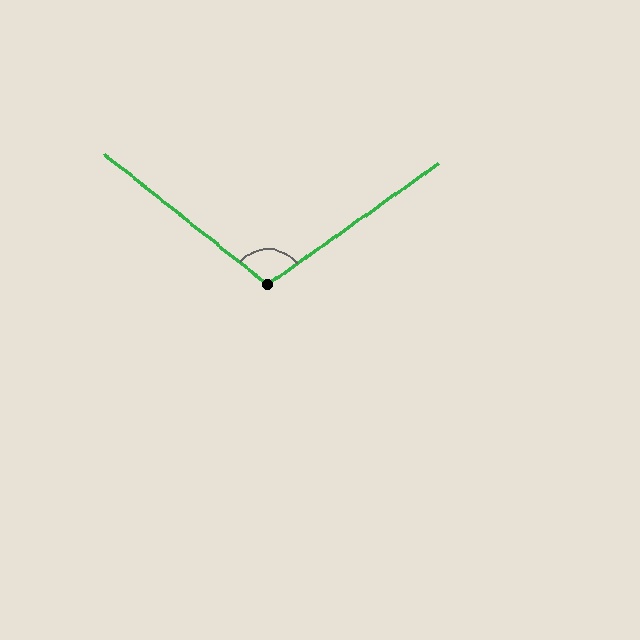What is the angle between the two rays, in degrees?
Approximately 106 degrees.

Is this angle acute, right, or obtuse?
It is obtuse.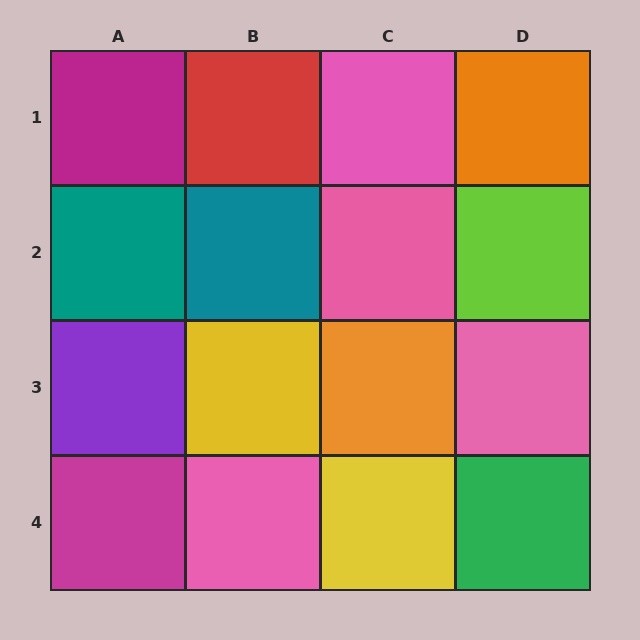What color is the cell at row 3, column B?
Yellow.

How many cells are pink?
4 cells are pink.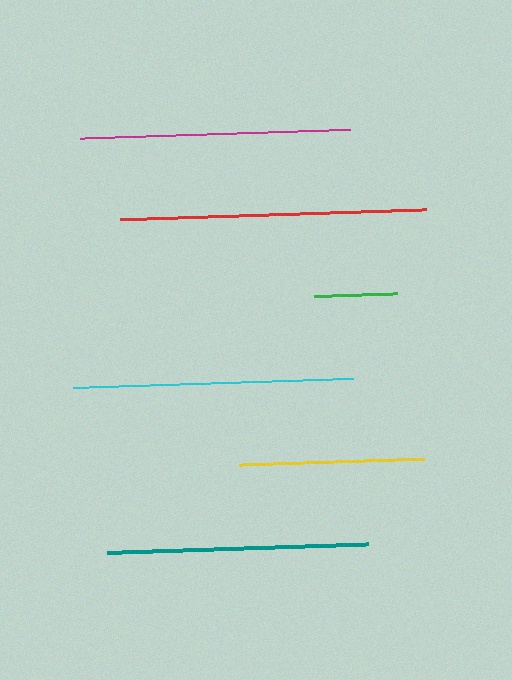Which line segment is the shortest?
The green line is the shortest at approximately 84 pixels.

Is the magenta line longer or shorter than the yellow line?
The magenta line is longer than the yellow line.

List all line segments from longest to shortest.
From longest to shortest: red, cyan, magenta, teal, yellow, green.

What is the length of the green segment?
The green segment is approximately 84 pixels long.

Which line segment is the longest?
The red line is the longest at approximately 305 pixels.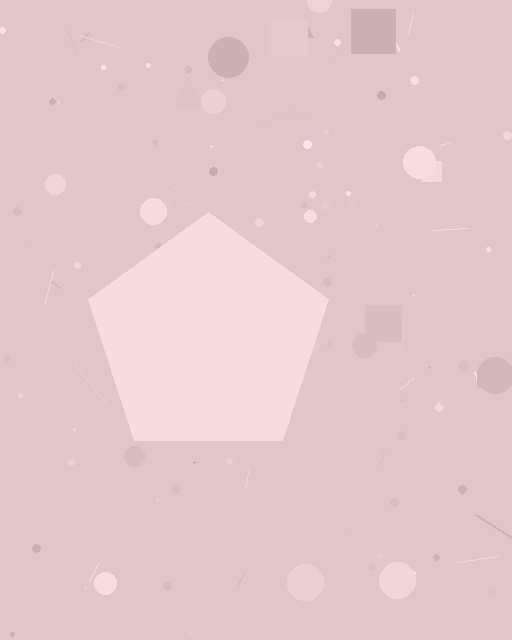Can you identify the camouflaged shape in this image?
The camouflaged shape is a pentagon.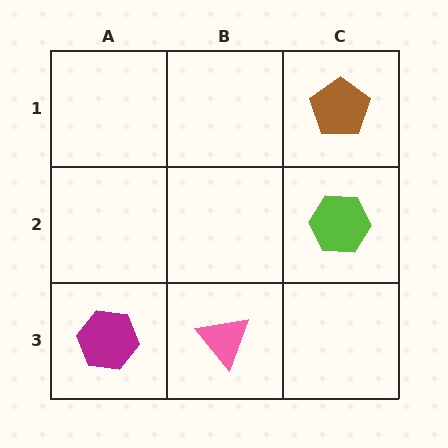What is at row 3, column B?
A pink triangle.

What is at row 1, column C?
A brown pentagon.